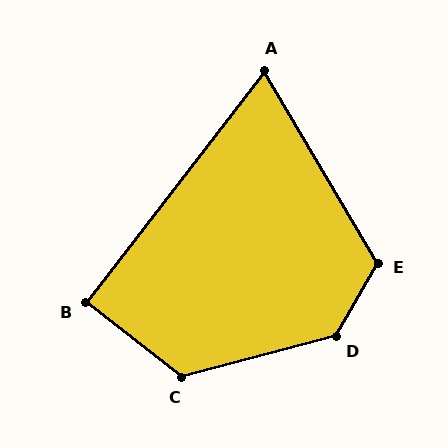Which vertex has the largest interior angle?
D, at approximately 134 degrees.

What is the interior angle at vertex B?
Approximately 90 degrees (approximately right).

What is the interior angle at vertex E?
Approximately 120 degrees (obtuse).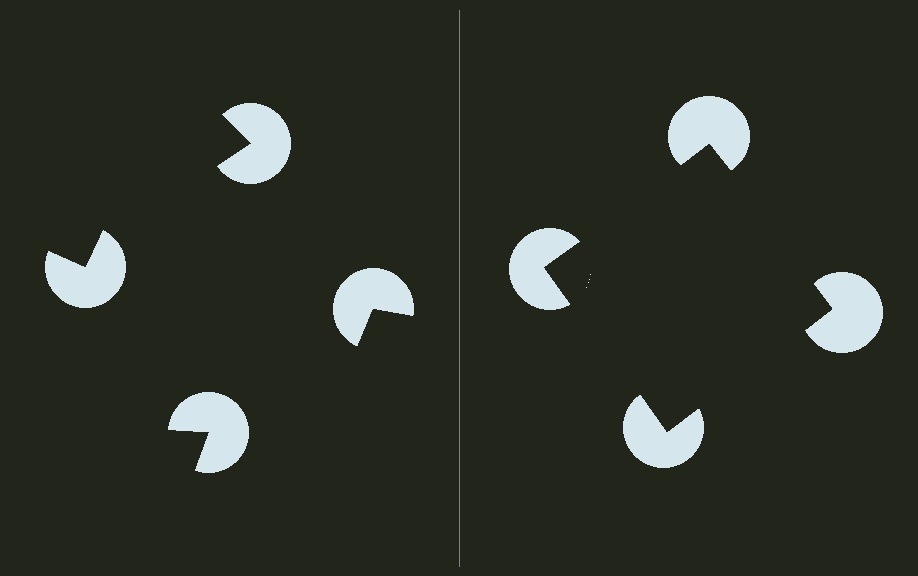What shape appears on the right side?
An illusory square.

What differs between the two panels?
The pac-man discs are positioned identically on both sides; only the wedge orientations differ. On the right they align to a square; on the left they are misaligned.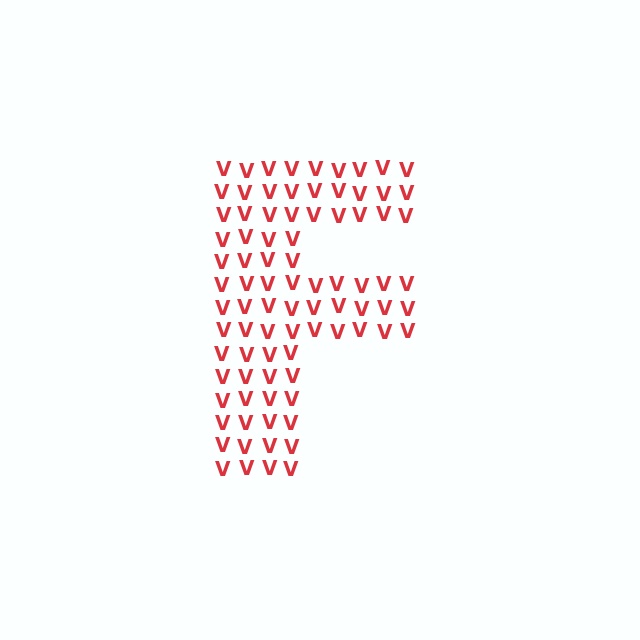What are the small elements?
The small elements are letter V's.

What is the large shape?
The large shape is the letter F.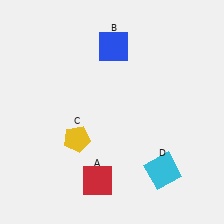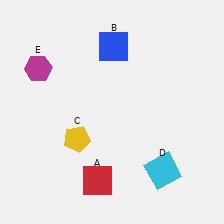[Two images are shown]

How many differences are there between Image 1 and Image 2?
There is 1 difference between the two images.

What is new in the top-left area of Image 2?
A magenta hexagon (E) was added in the top-left area of Image 2.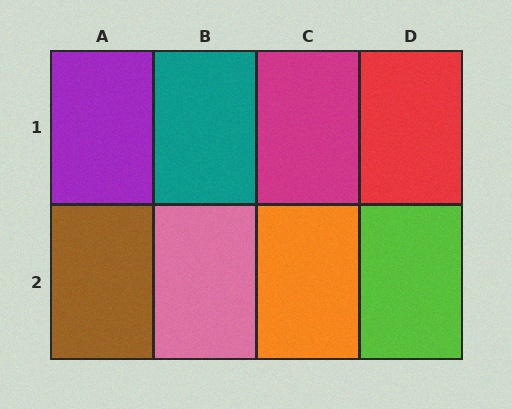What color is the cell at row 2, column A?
Brown.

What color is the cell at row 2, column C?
Orange.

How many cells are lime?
1 cell is lime.